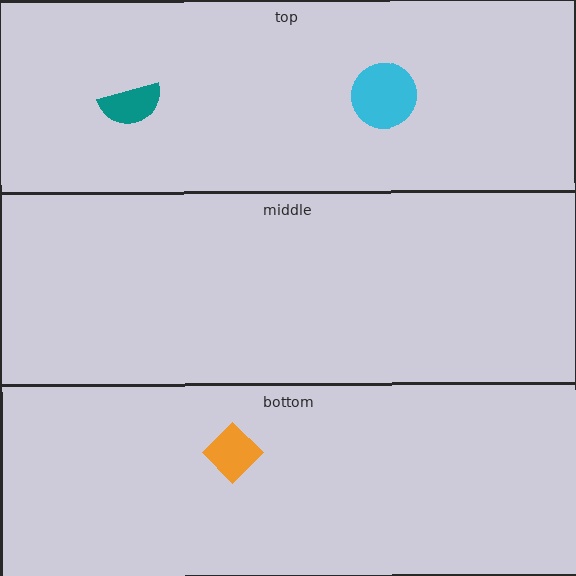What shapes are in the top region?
The cyan circle, the teal semicircle.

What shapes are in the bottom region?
The orange diamond.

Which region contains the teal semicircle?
The top region.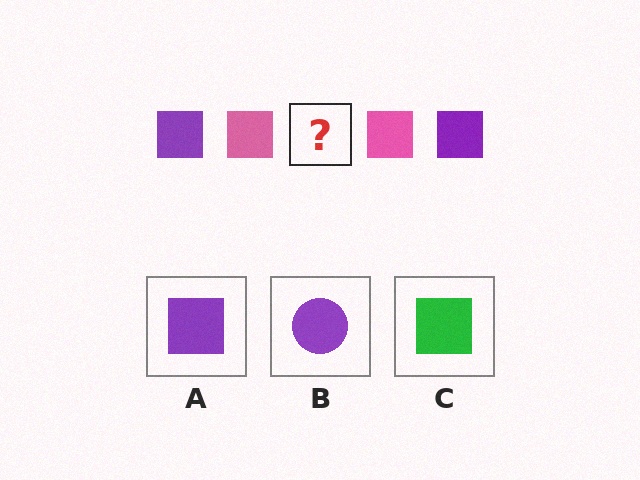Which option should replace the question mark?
Option A.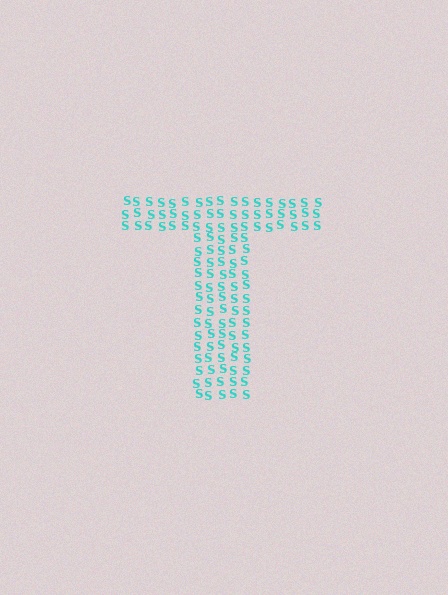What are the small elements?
The small elements are letter S's.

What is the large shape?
The large shape is the letter T.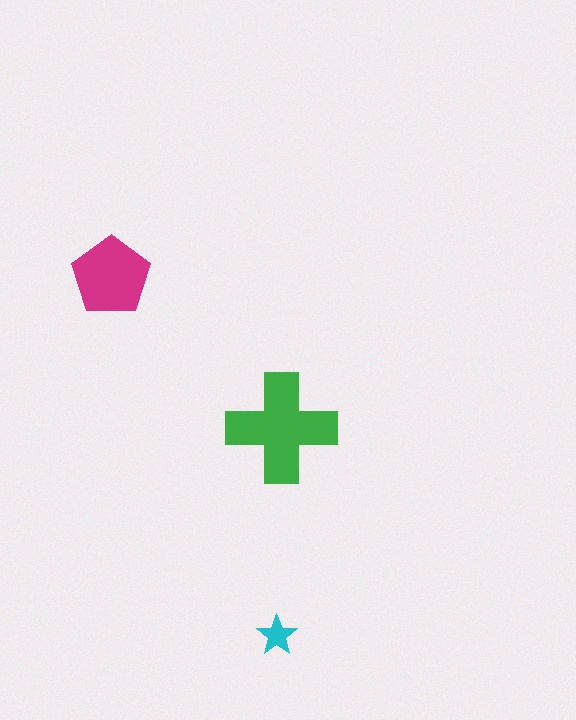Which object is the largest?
The green cross.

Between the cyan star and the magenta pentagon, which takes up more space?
The magenta pentagon.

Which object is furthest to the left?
The magenta pentagon is leftmost.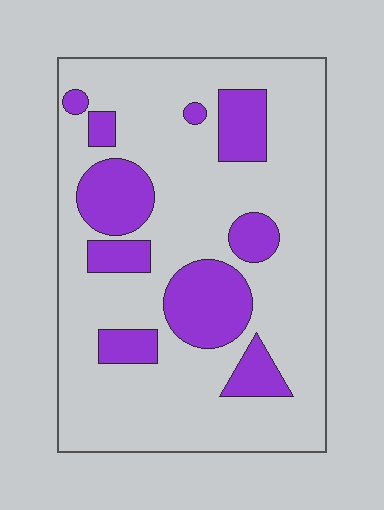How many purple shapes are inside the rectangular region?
10.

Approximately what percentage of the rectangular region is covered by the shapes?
Approximately 25%.